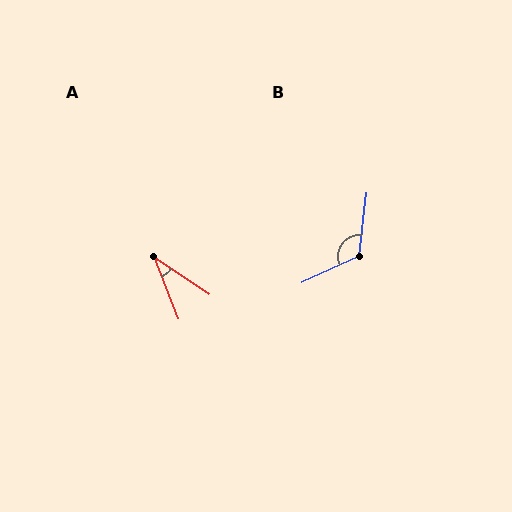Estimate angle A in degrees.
Approximately 34 degrees.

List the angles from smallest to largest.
A (34°), B (122°).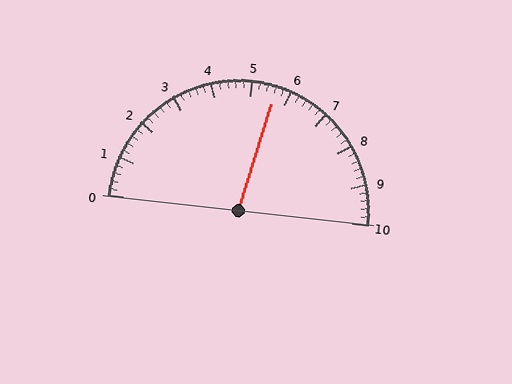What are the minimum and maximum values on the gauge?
The gauge ranges from 0 to 10.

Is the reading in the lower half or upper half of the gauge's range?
The reading is in the upper half of the range (0 to 10).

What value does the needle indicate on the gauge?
The needle indicates approximately 5.6.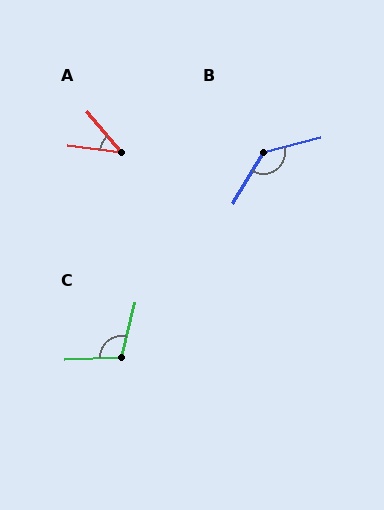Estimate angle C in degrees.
Approximately 106 degrees.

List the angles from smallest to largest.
A (43°), C (106°), B (136°).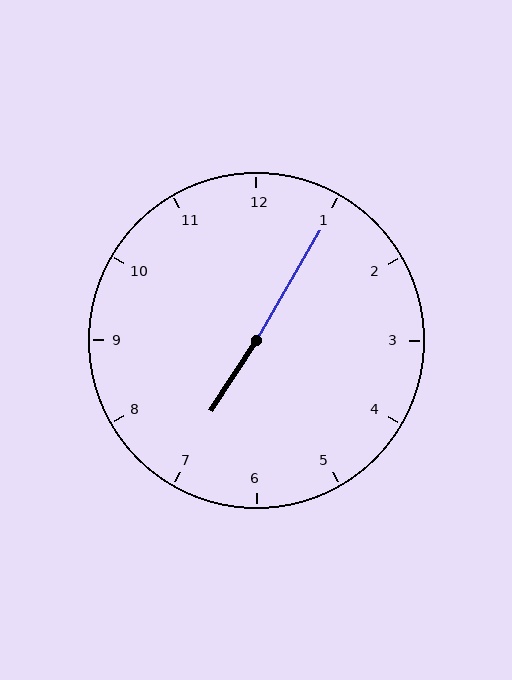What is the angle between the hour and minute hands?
Approximately 178 degrees.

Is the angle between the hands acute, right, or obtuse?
It is obtuse.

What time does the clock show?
7:05.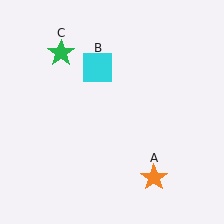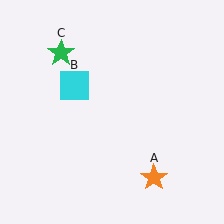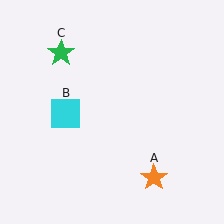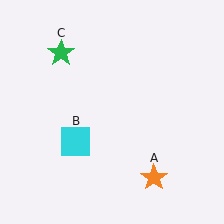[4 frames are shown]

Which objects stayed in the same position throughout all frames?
Orange star (object A) and green star (object C) remained stationary.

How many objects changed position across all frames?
1 object changed position: cyan square (object B).